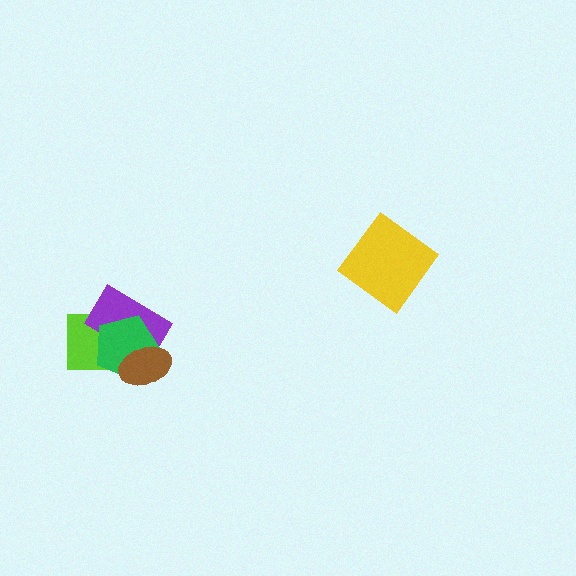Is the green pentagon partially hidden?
Yes, it is partially covered by another shape.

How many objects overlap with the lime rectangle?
3 objects overlap with the lime rectangle.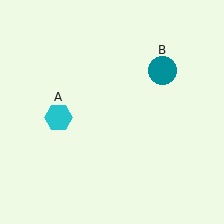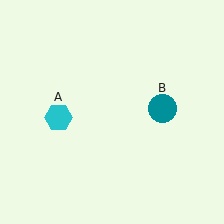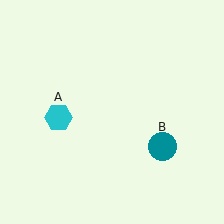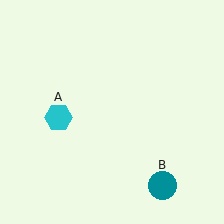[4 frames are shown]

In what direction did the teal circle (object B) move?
The teal circle (object B) moved down.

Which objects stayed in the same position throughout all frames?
Cyan hexagon (object A) remained stationary.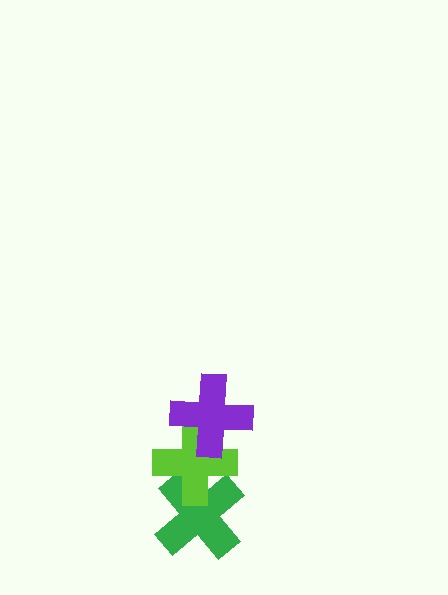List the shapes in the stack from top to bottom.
From top to bottom: the purple cross, the lime cross, the green cross.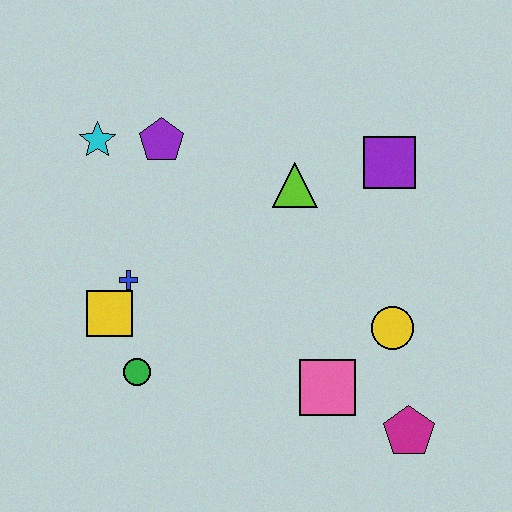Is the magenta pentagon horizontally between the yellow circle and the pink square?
No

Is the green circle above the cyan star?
No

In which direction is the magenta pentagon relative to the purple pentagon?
The magenta pentagon is below the purple pentagon.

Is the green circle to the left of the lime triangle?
Yes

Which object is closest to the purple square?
The lime triangle is closest to the purple square.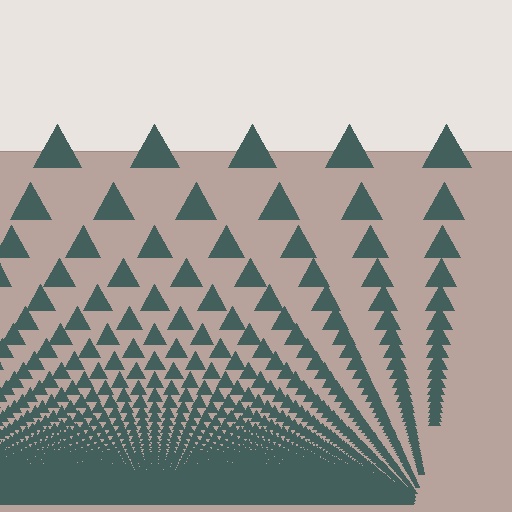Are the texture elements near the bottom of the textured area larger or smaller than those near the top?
Smaller. The gradient is inverted — elements near the bottom are smaller and denser.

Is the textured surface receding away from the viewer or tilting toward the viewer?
The surface appears to tilt toward the viewer. Texture elements get larger and sparser toward the top.